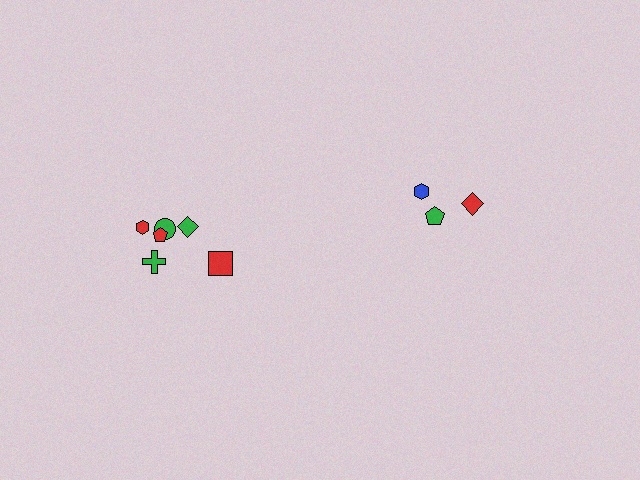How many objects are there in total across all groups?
There are 9 objects.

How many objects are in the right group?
There are 3 objects.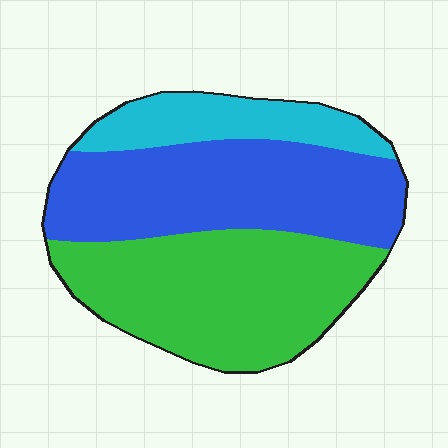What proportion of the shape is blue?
Blue takes up about two fifths (2/5) of the shape.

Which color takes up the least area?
Cyan, at roughly 15%.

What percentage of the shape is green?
Green covers roughly 45% of the shape.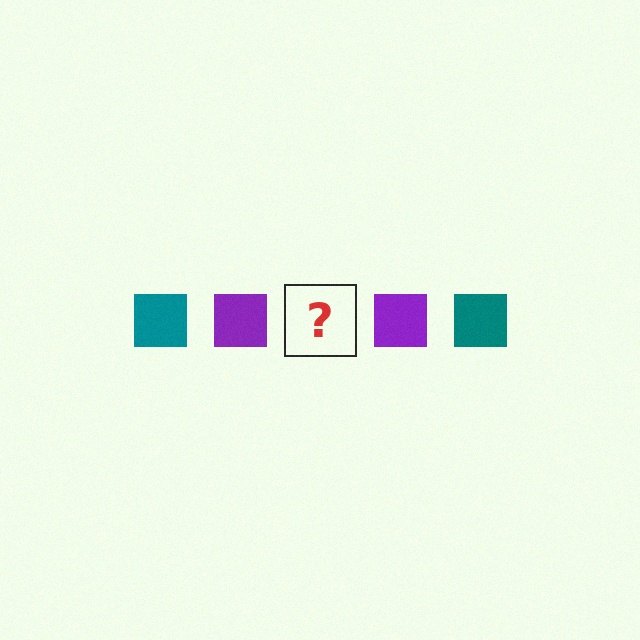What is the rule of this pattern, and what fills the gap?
The rule is that the pattern cycles through teal, purple squares. The gap should be filled with a teal square.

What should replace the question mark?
The question mark should be replaced with a teal square.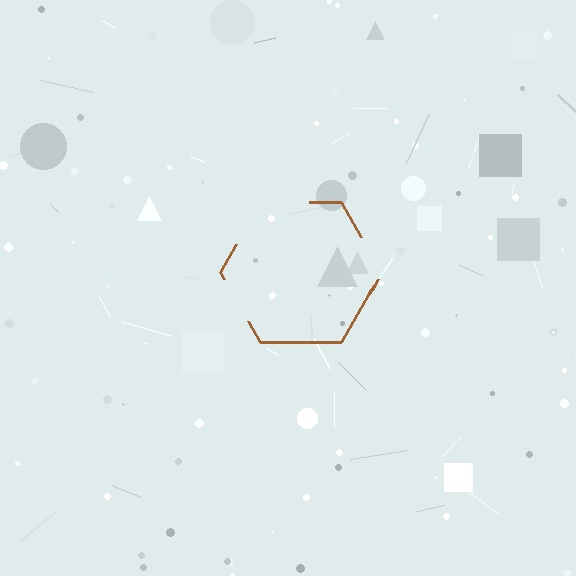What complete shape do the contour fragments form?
The contour fragments form a hexagon.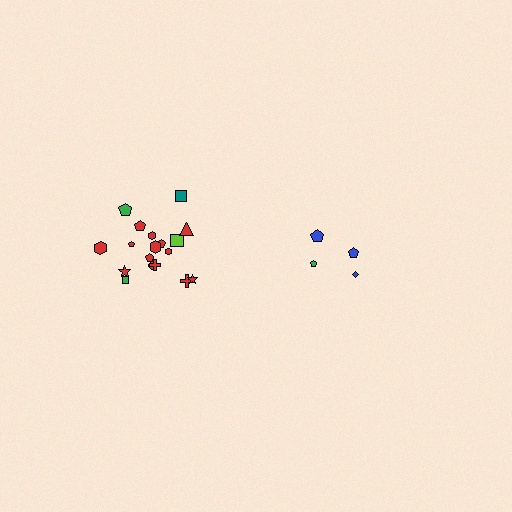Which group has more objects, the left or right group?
The left group.